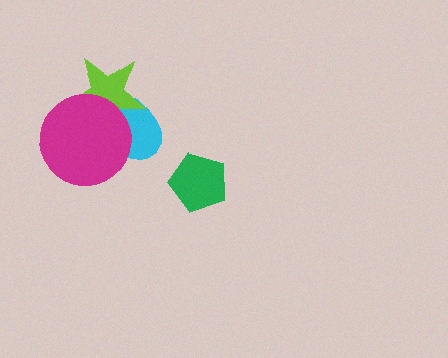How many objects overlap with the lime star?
2 objects overlap with the lime star.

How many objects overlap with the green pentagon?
0 objects overlap with the green pentagon.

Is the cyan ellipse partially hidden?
Yes, it is partially covered by another shape.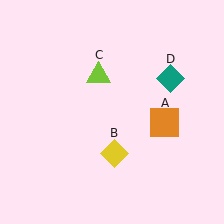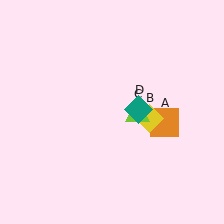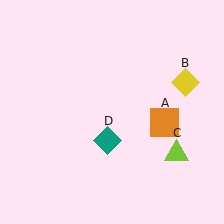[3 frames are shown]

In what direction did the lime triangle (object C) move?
The lime triangle (object C) moved down and to the right.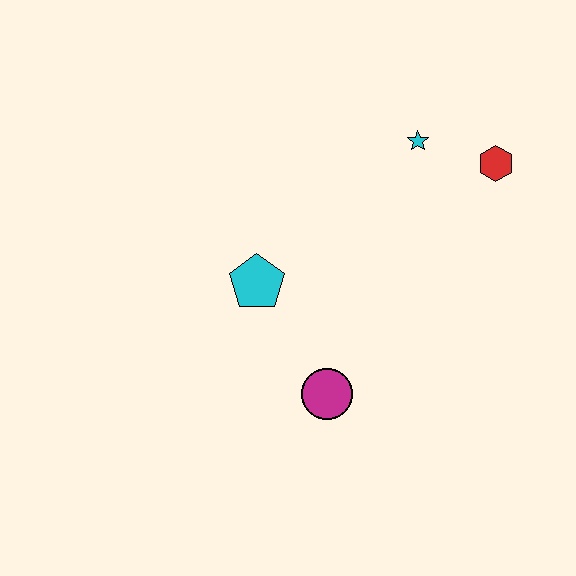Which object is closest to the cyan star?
The red hexagon is closest to the cyan star.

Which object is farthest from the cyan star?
The magenta circle is farthest from the cyan star.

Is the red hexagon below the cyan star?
Yes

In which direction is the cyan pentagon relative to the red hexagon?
The cyan pentagon is to the left of the red hexagon.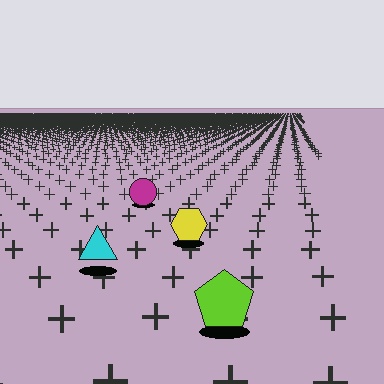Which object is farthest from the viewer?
The magenta circle is farthest from the viewer. It appears smaller and the ground texture around it is denser.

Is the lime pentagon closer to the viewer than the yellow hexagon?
Yes. The lime pentagon is closer — you can tell from the texture gradient: the ground texture is coarser near it.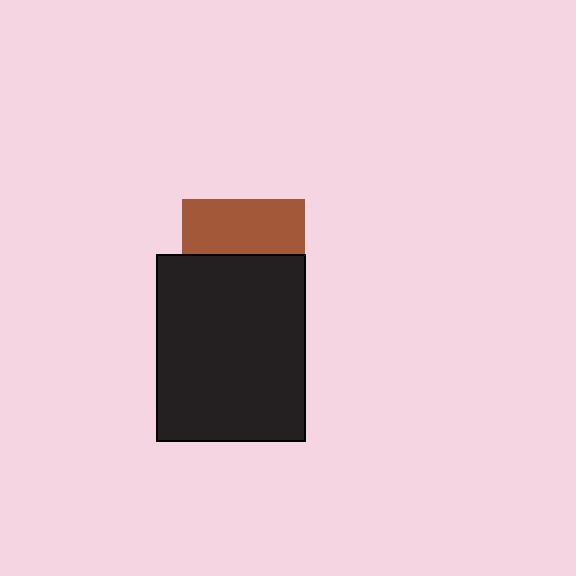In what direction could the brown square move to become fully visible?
The brown square could move up. That would shift it out from behind the black rectangle entirely.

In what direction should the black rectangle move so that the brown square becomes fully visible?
The black rectangle should move down. That is the shortest direction to clear the overlap and leave the brown square fully visible.